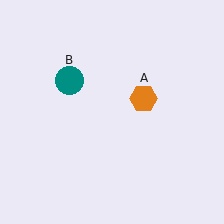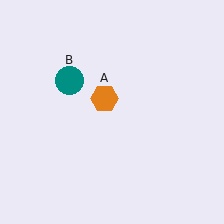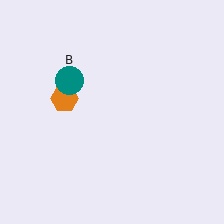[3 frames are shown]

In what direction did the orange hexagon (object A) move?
The orange hexagon (object A) moved left.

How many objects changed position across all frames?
1 object changed position: orange hexagon (object A).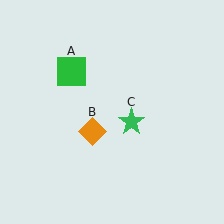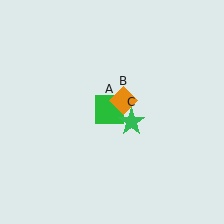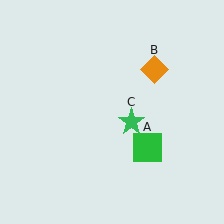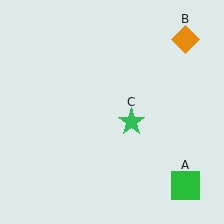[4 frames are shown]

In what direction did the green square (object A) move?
The green square (object A) moved down and to the right.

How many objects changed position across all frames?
2 objects changed position: green square (object A), orange diamond (object B).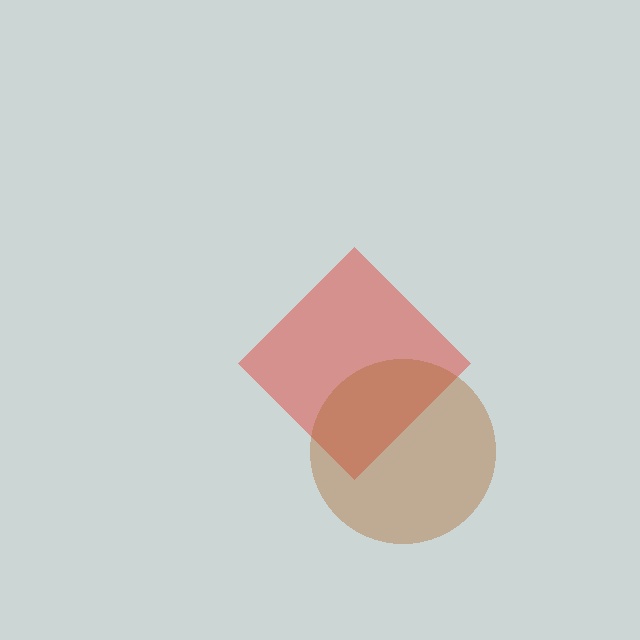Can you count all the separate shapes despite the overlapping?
Yes, there are 2 separate shapes.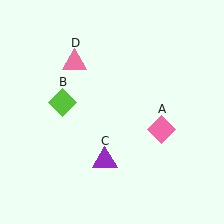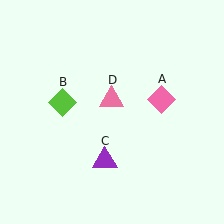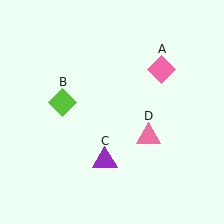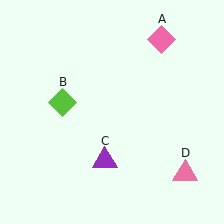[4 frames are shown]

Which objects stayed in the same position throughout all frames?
Lime diamond (object B) and purple triangle (object C) remained stationary.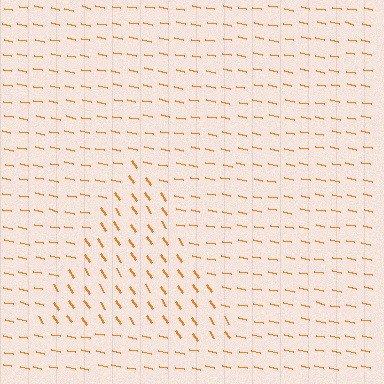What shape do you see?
I see a triangle.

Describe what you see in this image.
The image is filled with small orange line segments. A triangle region in the image has lines oriented differently from the surrounding lines, creating a visible texture boundary.